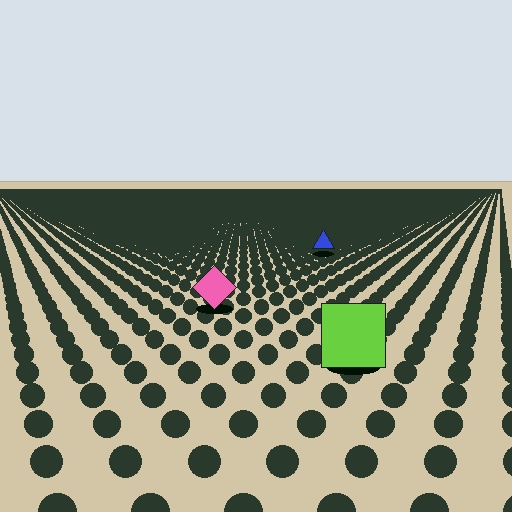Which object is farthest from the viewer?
The blue triangle is farthest from the viewer. It appears smaller and the ground texture around it is denser.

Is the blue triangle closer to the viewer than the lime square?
No. The lime square is closer — you can tell from the texture gradient: the ground texture is coarser near it.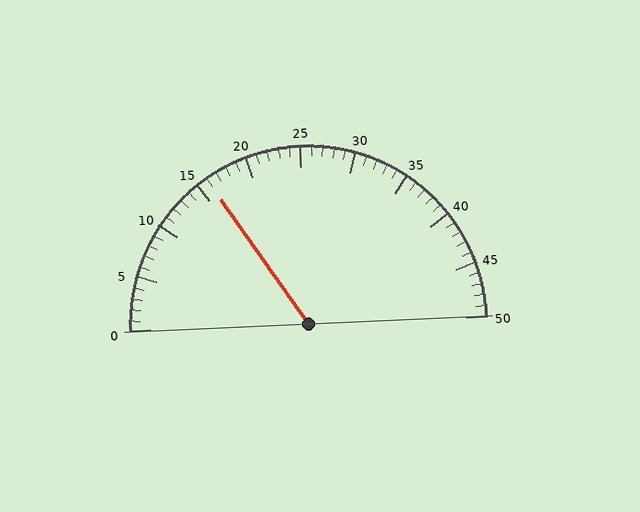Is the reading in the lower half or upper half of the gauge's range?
The reading is in the lower half of the range (0 to 50).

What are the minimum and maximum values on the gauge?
The gauge ranges from 0 to 50.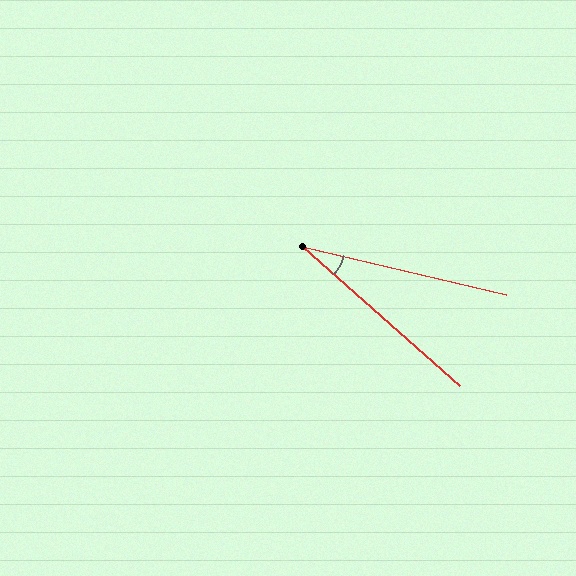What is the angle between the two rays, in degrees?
Approximately 28 degrees.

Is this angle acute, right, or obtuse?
It is acute.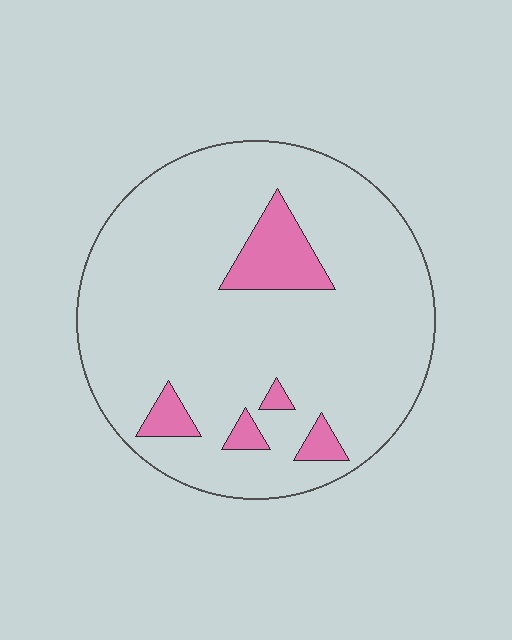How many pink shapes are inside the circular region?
5.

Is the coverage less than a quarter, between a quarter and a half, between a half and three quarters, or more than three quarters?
Less than a quarter.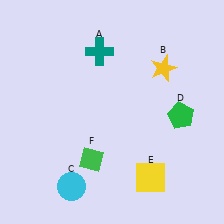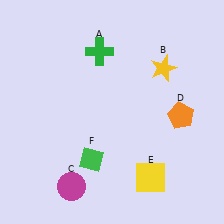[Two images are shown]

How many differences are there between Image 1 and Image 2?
There are 3 differences between the two images.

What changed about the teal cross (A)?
In Image 1, A is teal. In Image 2, it changed to green.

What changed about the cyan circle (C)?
In Image 1, C is cyan. In Image 2, it changed to magenta.